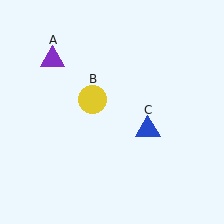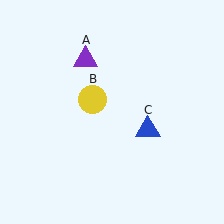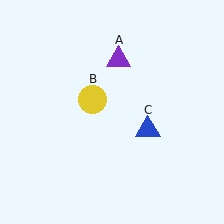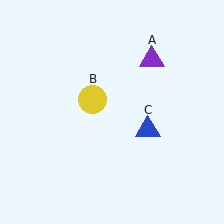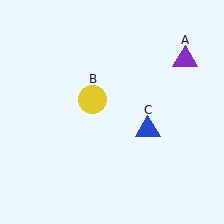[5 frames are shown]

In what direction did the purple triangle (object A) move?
The purple triangle (object A) moved right.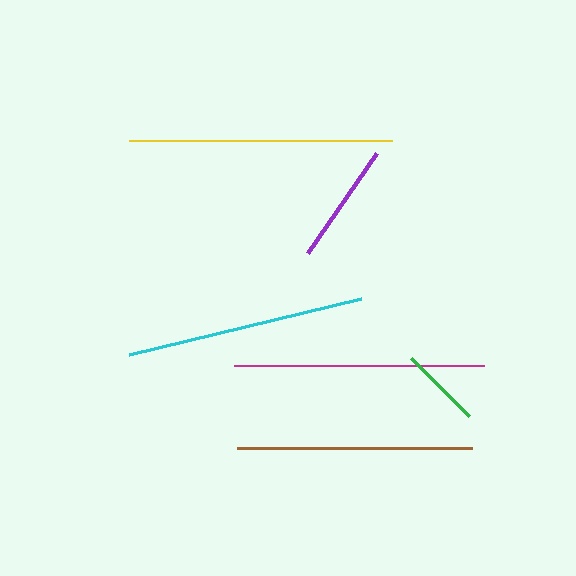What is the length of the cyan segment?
The cyan segment is approximately 239 pixels long.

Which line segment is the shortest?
The green line is the shortest at approximately 83 pixels.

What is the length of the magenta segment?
The magenta segment is approximately 250 pixels long.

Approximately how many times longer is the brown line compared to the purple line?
The brown line is approximately 1.9 times the length of the purple line.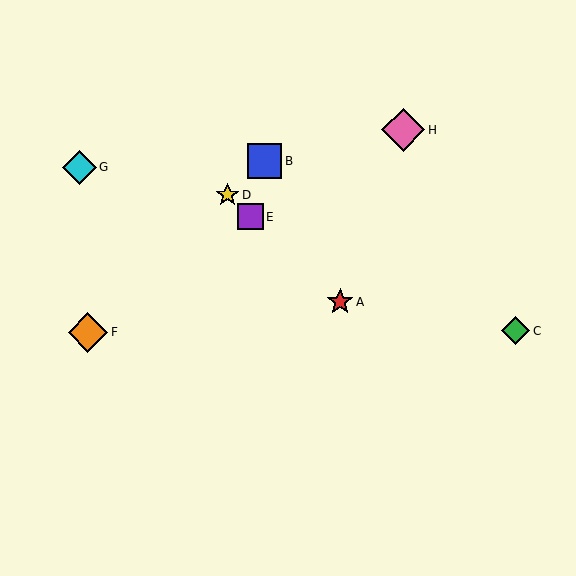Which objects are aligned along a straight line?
Objects A, D, E are aligned along a straight line.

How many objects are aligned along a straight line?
3 objects (A, D, E) are aligned along a straight line.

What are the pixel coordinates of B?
Object B is at (265, 161).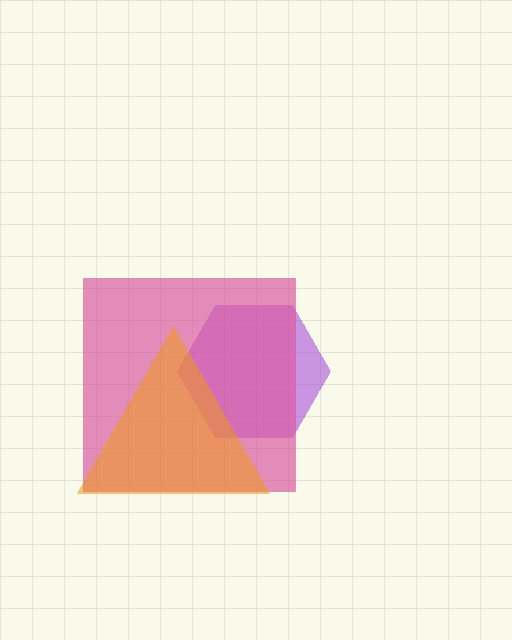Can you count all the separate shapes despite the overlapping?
Yes, there are 3 separate shapes.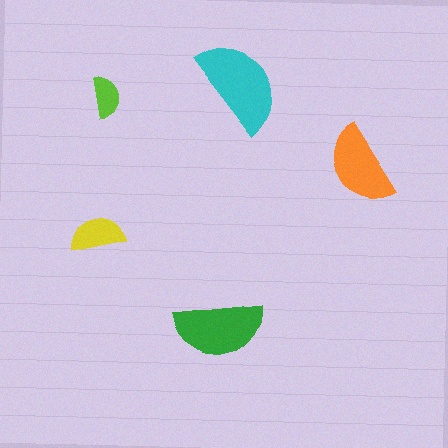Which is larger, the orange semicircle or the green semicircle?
The green one.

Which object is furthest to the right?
The orange semicircle is rightmost.